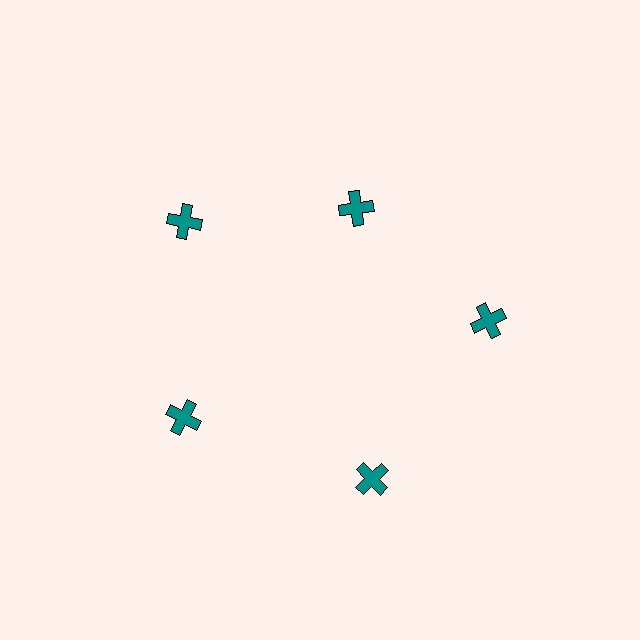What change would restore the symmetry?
The symmetry would be restored by moving it outward, back onto the ring so that all 5 crosses sit at equal angles and equal distance from the center.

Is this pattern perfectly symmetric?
No. The 5 teal crosses are arranged in a ring, but one element near the 1 o'clock position is pulled inward toward the center, breaking the 5-fold rotational symmetry.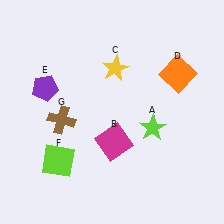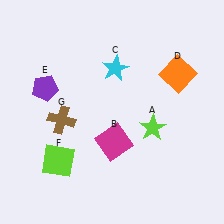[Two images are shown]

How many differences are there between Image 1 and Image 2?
There is 1 difference between the two images.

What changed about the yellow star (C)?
In Image 1, C is yellow. In Image 2, it changed to cyan.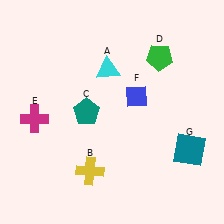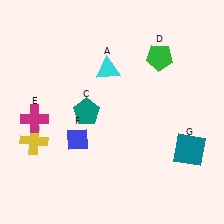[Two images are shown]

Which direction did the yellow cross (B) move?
The yellow cross (B) moved left.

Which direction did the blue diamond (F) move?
The blue diamond (F) moved left.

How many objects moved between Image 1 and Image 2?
2 objects moved between the two images.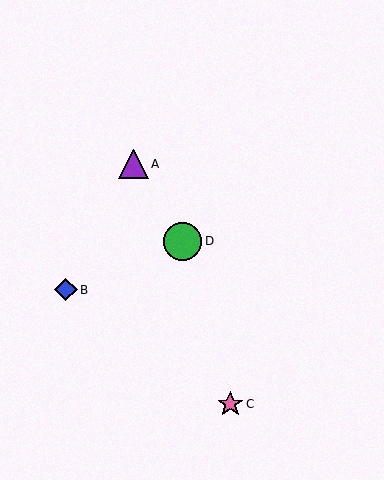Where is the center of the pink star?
The center of the pink star is at (230, 404).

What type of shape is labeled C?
Shape C is a pink star.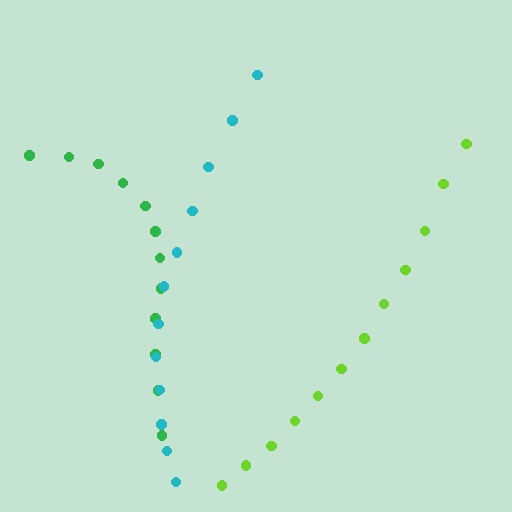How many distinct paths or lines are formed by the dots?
There are 3 distinct paths.